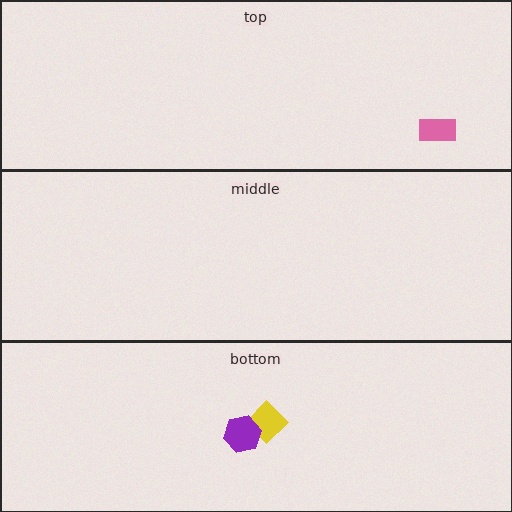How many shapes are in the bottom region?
2.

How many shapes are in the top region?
1.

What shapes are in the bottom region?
The yellow diamond, the purple hexagon.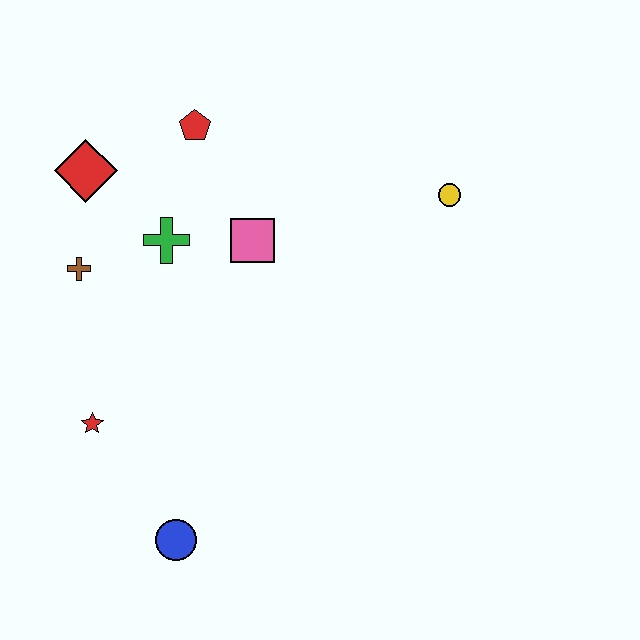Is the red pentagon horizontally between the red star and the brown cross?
No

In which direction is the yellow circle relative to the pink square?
The yellow circle is to the right of the pink square.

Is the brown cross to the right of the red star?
No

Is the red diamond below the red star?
No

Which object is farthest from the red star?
The yellow circle is farthest from the red star.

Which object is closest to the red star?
The blue circle is closest to the red star.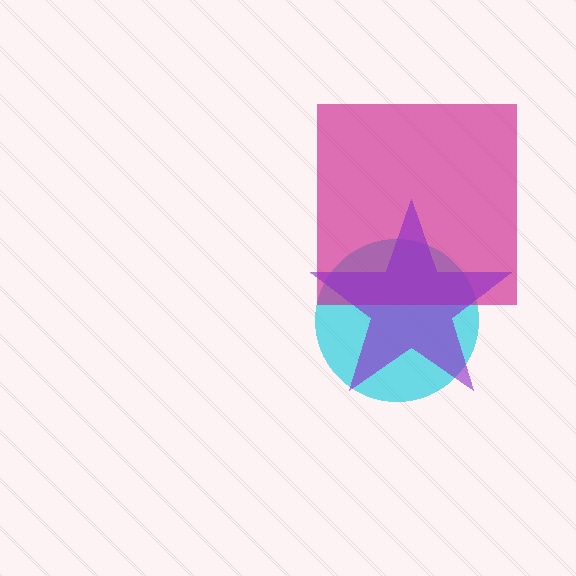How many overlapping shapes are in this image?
There are 3 overlapping shapes in the image.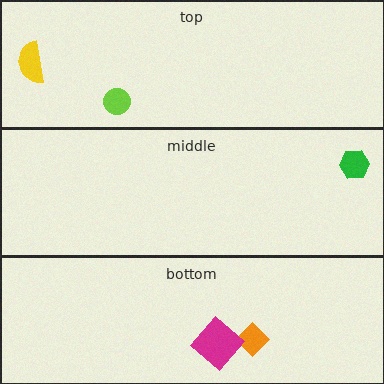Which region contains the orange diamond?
The bottom region.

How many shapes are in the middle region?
1.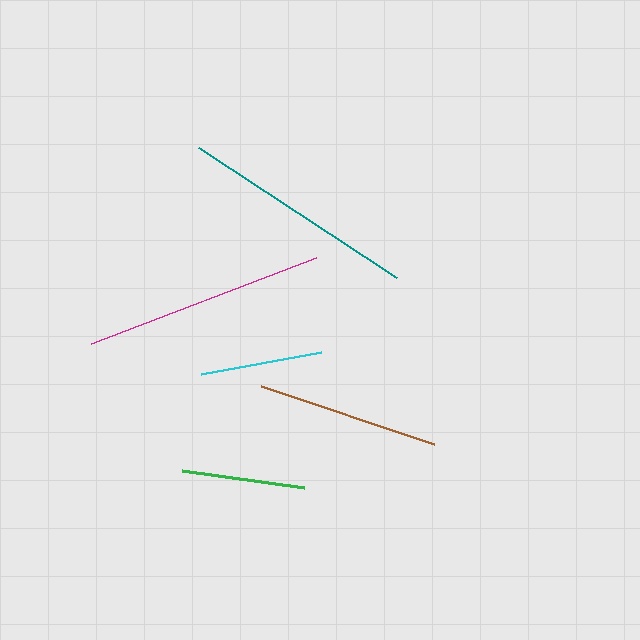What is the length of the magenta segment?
The magenta segment is approximately 241 pixels long.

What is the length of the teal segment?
The teal segment is approximately 237 pixels long.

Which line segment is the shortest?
The cyan line is the shortest at approximately 122 pixels.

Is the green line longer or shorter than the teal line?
The teal line is longer than the green line.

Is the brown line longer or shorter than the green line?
The brown line is longer than the green line.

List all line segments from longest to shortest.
From longest to shortest: magenta, teal, brown, green, cyan.